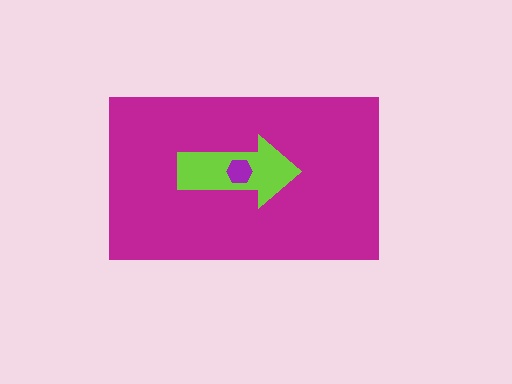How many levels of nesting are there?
3.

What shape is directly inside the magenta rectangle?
The lime arrow.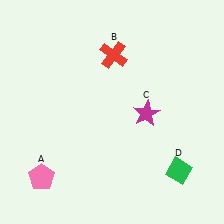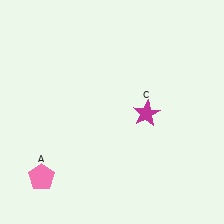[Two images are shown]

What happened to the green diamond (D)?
The green diamond (D) was removed in Image 2. It was in the bottom-right area of Image 1.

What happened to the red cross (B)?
The red cross (B) was removed in Image 2. It was in the top-right area of Image 1.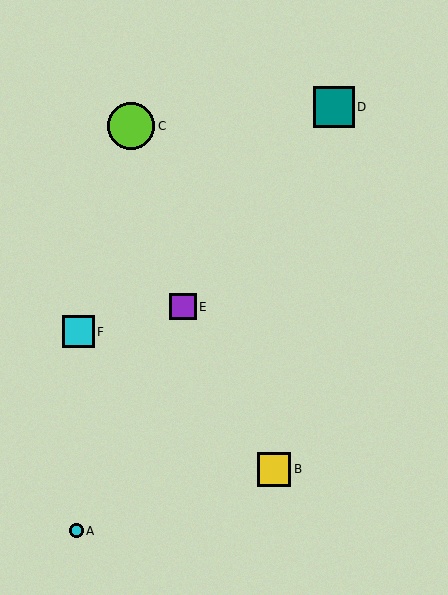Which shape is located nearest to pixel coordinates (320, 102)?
The teal square (labeled D) at (334, 107) is nearest to that location.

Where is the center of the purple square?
The center of the purple square is at (183, 307).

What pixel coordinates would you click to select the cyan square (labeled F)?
Click at (78, 332) to select the cyan square F.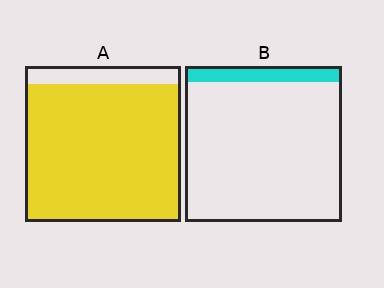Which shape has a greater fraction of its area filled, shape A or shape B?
Shape A.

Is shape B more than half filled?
No.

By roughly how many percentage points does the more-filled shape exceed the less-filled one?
By roughly 80 percentage points (A over B).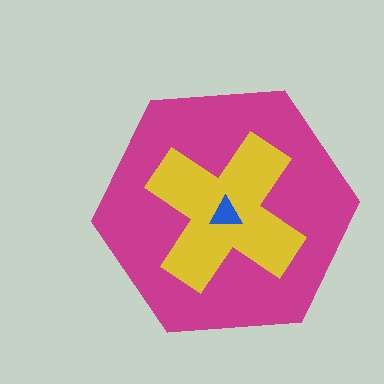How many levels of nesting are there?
3.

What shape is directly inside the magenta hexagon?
The yellow cross.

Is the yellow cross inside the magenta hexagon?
Yes.